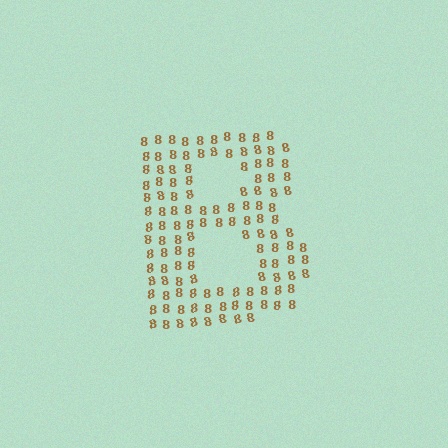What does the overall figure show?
The overall figure shows the letter B.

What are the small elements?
The small elements are digit 8's.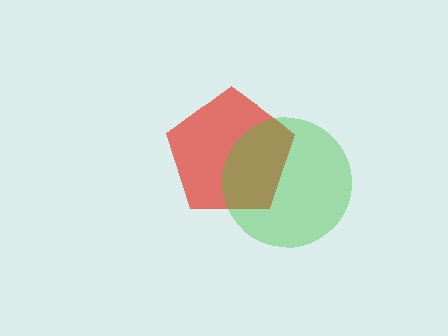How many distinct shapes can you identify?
There are 2 distinct shapes: a red pentagon, a green circle.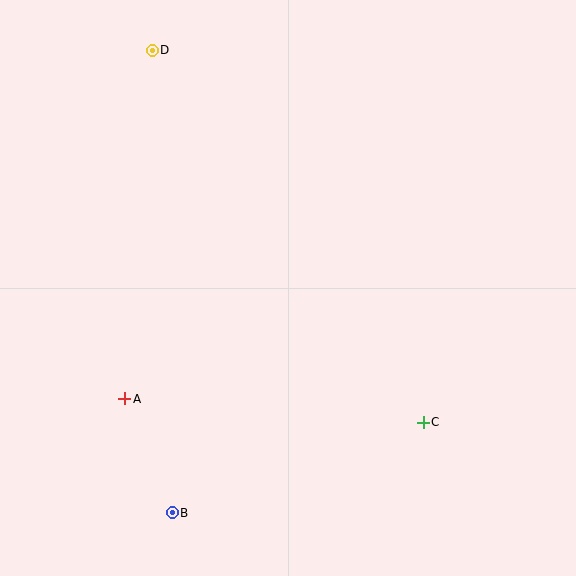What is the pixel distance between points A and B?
The distance between A and B is 123 pixels.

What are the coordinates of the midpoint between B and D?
The midpoint between B and D is at (162, 281).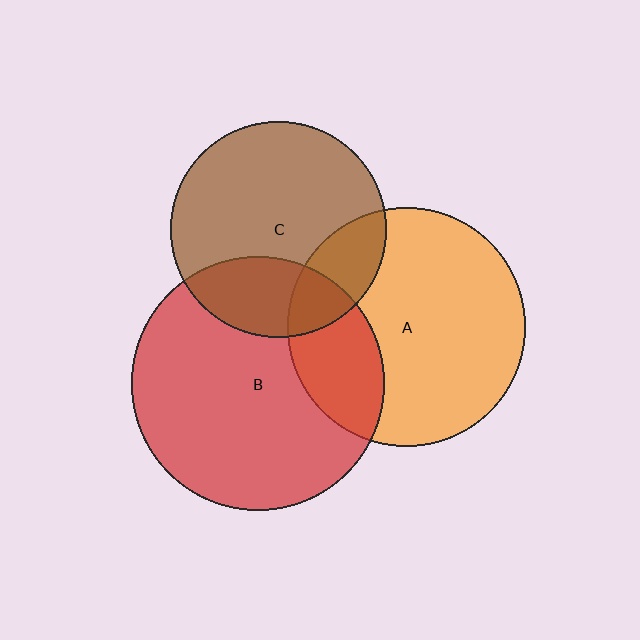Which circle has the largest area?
Circle B (red).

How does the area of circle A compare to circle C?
Approximately 1.2 times.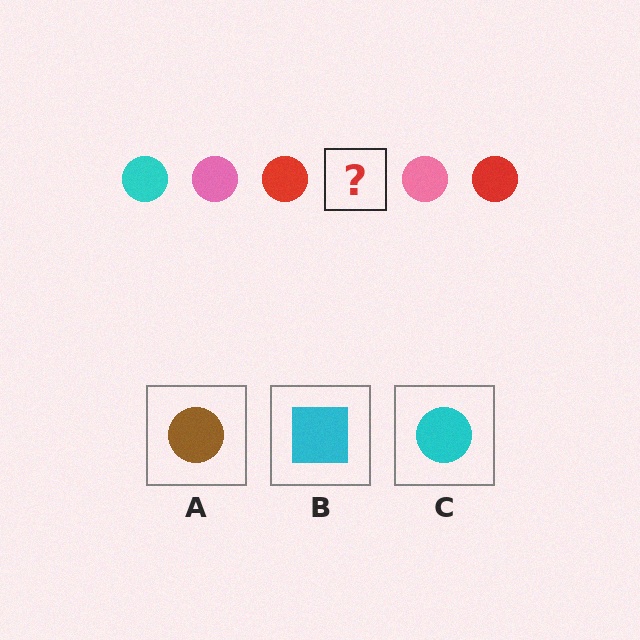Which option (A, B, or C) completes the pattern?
C.